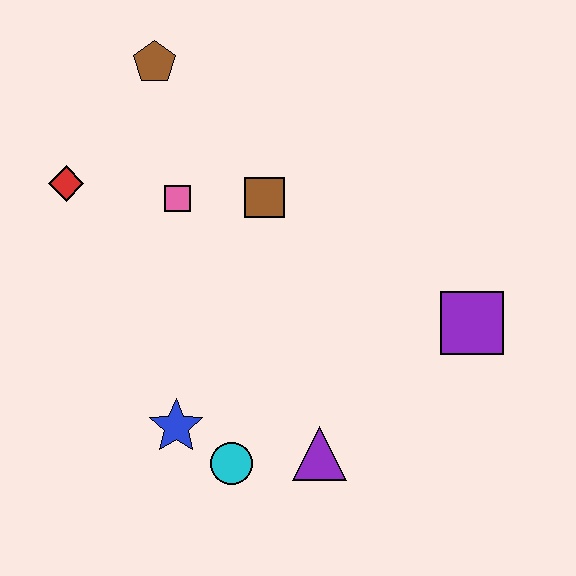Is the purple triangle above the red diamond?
No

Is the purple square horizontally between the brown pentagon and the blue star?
No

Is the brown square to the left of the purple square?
Yes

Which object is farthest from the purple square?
The red diamond is farthest from the purple square.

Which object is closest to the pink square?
The brown square is closest to the pink square.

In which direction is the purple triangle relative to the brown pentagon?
The purple triangle is below the brown pentagon.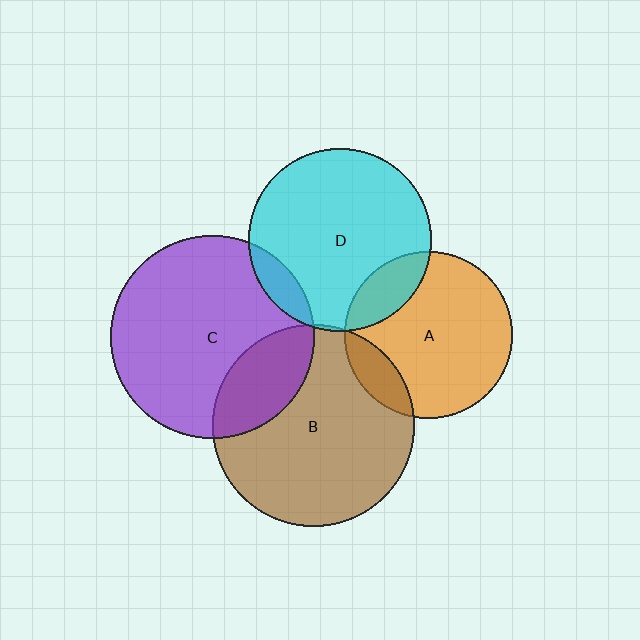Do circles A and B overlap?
Yes.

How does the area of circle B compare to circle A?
Approximately 1.5 times.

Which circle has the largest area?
Circle C (purple).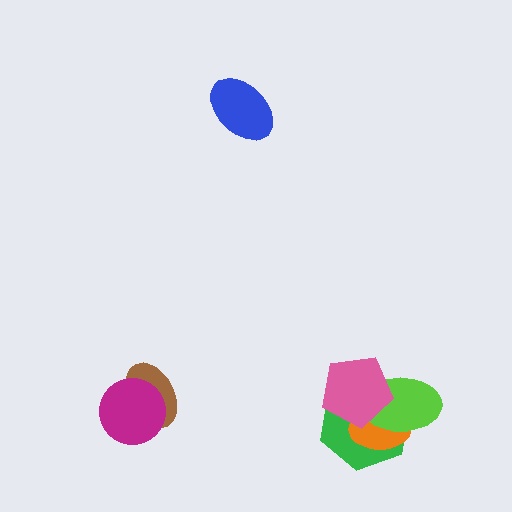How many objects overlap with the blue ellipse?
0 objects overlap with the blue ellipse.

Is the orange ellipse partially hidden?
Yes, it is partially covered by another shape.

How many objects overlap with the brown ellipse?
1 object overlaps with the brown ellipse.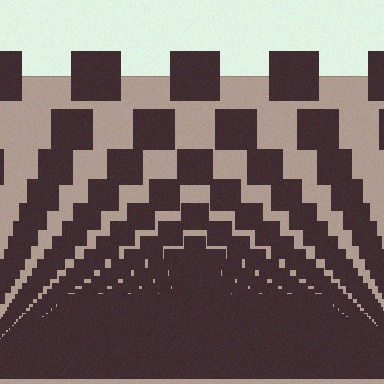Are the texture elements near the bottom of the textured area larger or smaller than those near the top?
Smaller. The gradient is inverted — elements near the bottom are smaller and denser.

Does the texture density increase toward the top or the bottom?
Density increases toward the bottom.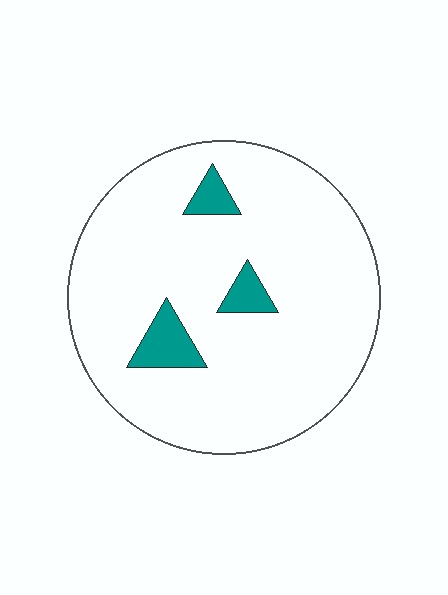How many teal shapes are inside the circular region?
3.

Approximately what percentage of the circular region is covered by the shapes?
Approximately 10%.